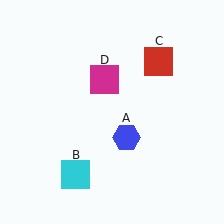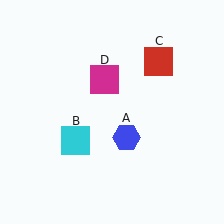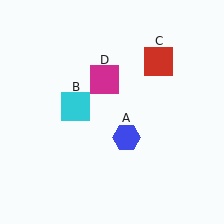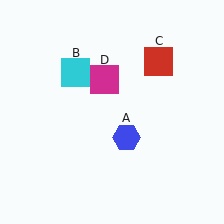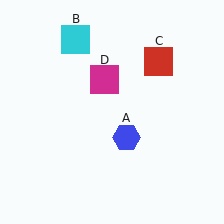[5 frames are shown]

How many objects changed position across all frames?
1 object changed position: cyan square (object B).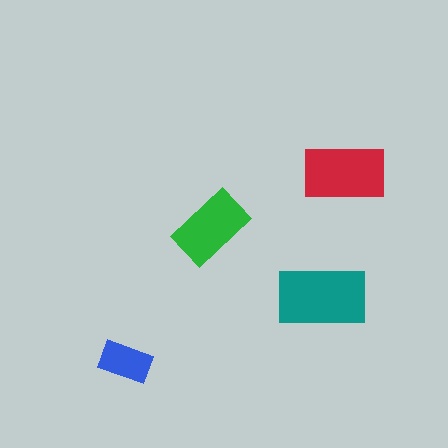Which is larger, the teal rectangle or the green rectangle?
The teal one.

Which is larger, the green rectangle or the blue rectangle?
The green one.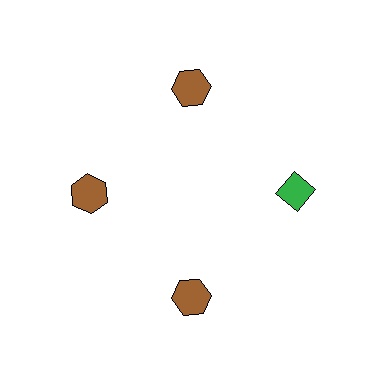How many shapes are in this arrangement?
There are 4 shapes arranged in a ring pattern.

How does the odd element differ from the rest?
It differs in both color (green instead of brown) and shape (diamond instead of hexagon).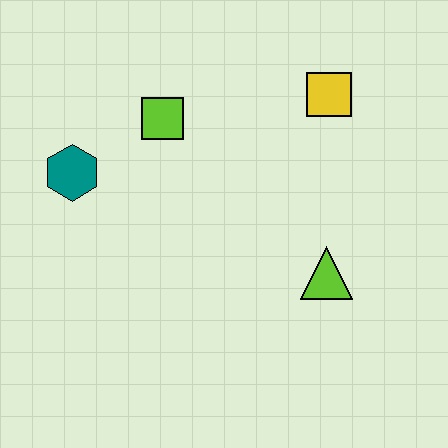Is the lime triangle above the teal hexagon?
No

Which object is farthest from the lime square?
The lime triangle is farthest from the lime square.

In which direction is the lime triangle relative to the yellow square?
The lime triangle is below the yellow square.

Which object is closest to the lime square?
The teal hexagon is closest to the lime square.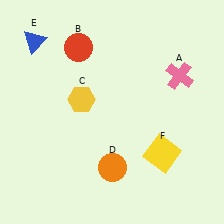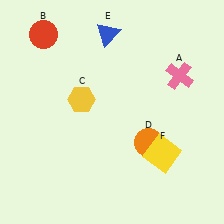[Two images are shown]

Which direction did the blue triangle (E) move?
The blue triangle (E) moved right.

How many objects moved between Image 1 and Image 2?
3 objects moved between the two images.